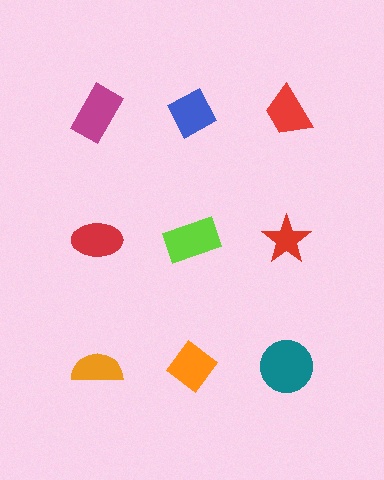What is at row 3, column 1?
An orange semicircle.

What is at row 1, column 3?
A red trapezoid.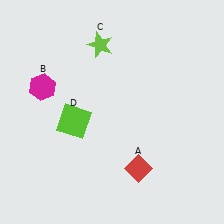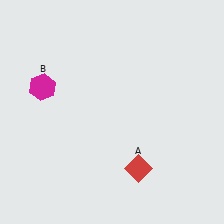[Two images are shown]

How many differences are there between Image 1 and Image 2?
There are 2 differences between the two images.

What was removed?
The lime square (D), the lime star (C) were removed in Image 2.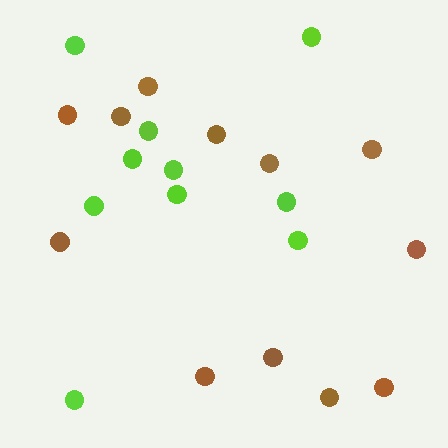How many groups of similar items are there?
There are 2 groups: one group of lime circles (10) and one group of brown circles (12).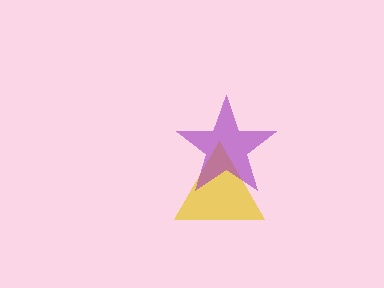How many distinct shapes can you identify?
There are 2 distinct shapes: a yellow triangle, a purple star.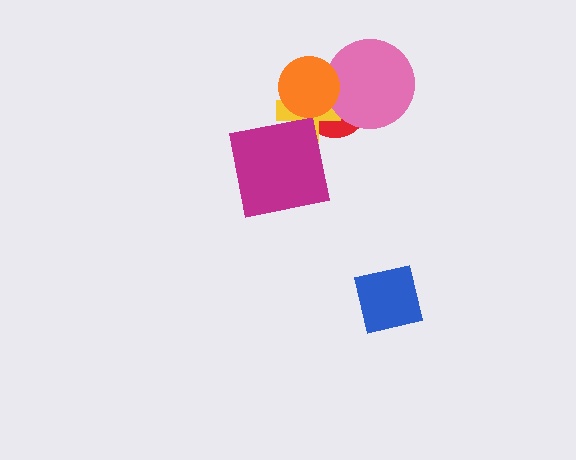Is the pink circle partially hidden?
Yes, it is partially covered by another shape.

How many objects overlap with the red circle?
3 objects overlap with the red circle.